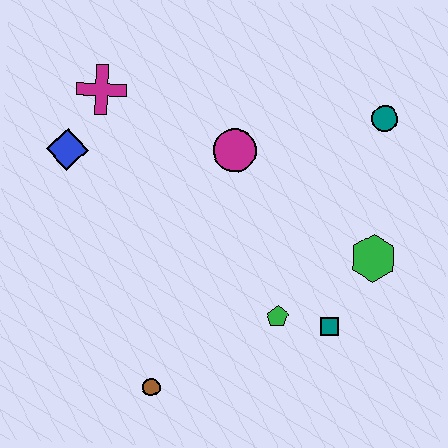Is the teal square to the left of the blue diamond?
No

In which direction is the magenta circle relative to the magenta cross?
The magenta circle is to the right of the magenta cross.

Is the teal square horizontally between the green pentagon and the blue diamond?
No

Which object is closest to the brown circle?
The green pentagon is closest to the brown circle.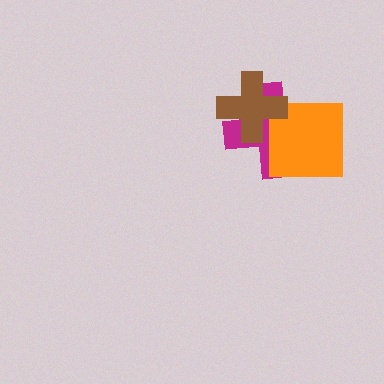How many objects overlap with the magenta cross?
2 objects overlap with the magenta cross.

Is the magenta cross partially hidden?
Yes, it is partially covered by another shape.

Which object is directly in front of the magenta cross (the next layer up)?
The orange square is directly in front of the magenta cross.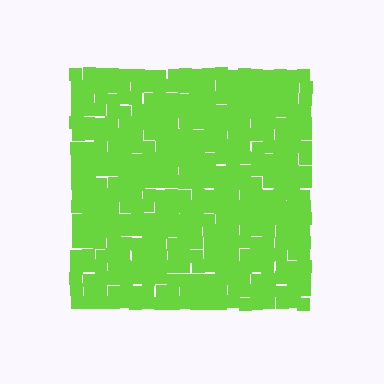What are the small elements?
The small elements are squares.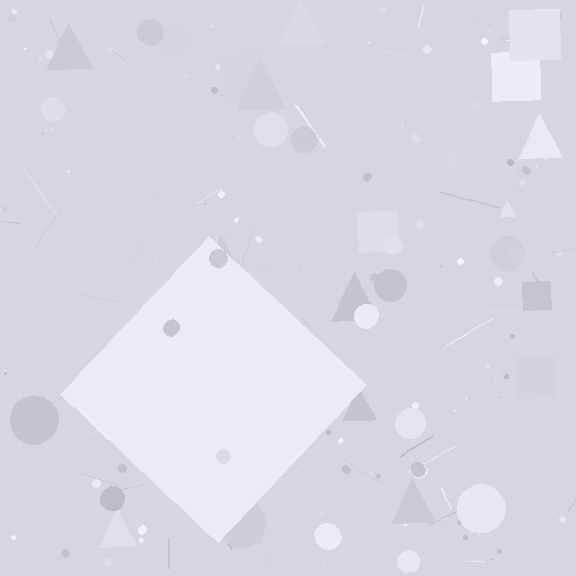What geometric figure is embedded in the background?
A diamond is embedded in the background.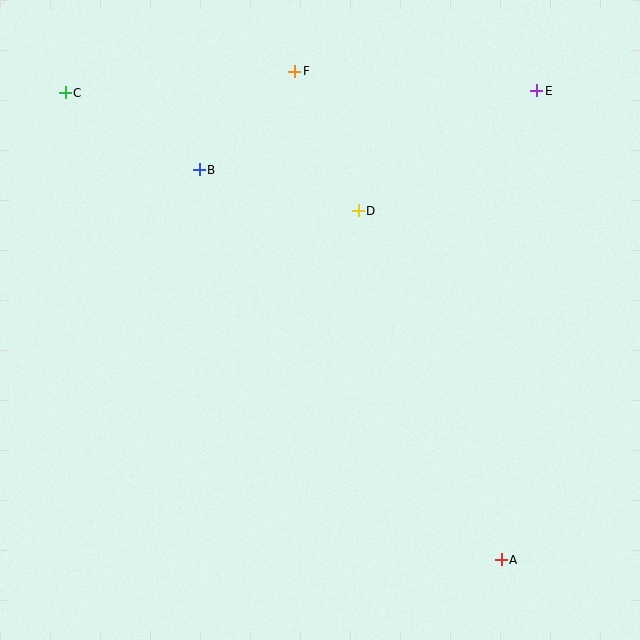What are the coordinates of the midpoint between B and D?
The midpoint between B and D is at (279, 190).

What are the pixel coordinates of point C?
Point C is at (65, 93).